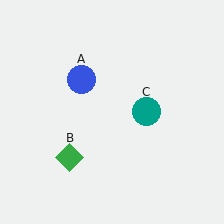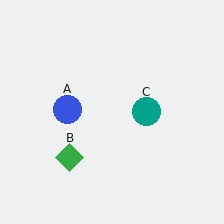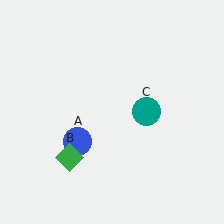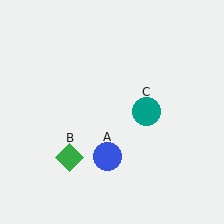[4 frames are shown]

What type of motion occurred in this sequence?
The blue circle (object A) rotated counterclockwise around the center of the scene.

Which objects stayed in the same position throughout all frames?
Green diamond (object B) and teal circle (object C) remained stationary.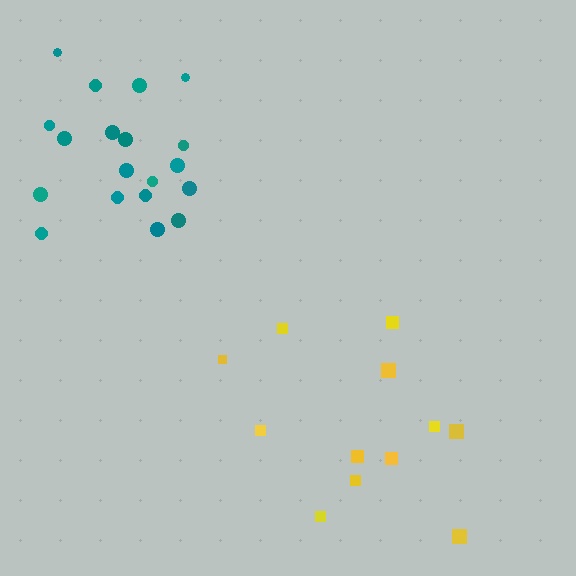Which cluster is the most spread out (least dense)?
Yellow.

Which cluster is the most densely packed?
Teal.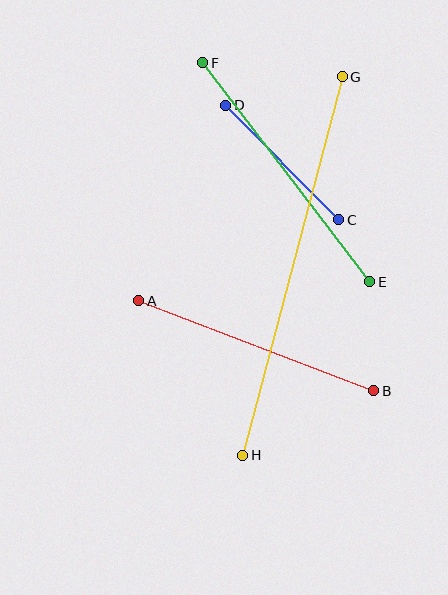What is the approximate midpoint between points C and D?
The midpoint is at approximately (282, 163) pixels.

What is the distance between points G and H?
The distance is approximately 392 pixels.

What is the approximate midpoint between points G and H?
The midpoint is at approximately (292, 266) pixels.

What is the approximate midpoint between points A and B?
The midpoint is at approximately (256, 346) pixels.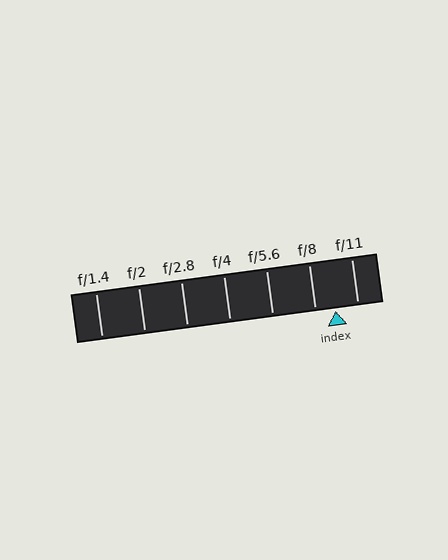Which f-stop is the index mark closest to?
The index mark is closest to f/8.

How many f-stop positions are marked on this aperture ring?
There are 7 f-stop positions marked.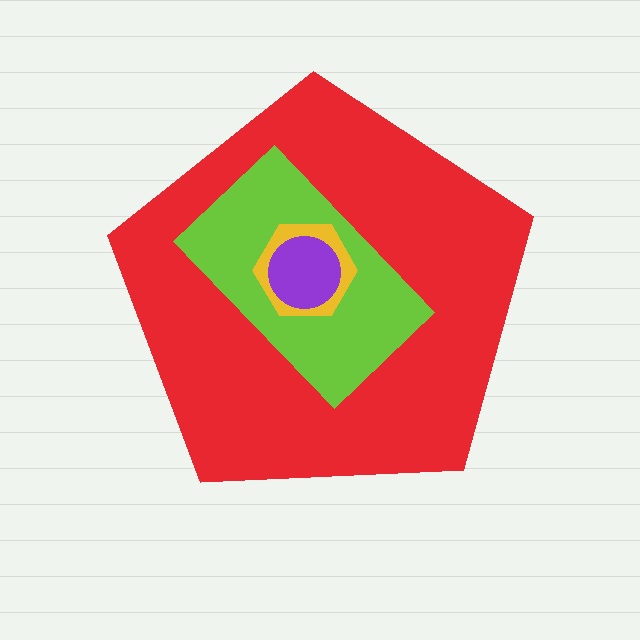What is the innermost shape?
The purple circle.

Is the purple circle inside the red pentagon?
Yes.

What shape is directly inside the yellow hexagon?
The purple circle.